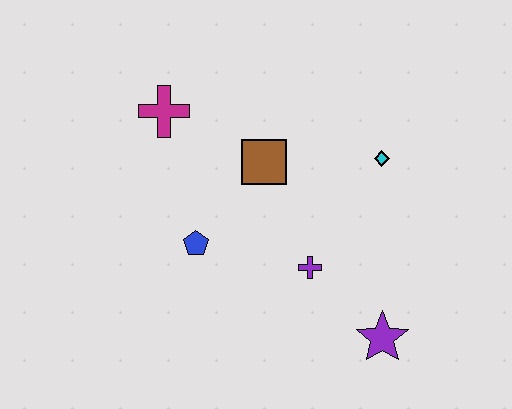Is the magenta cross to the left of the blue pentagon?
Yes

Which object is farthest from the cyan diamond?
The magenta cross is farthest from the cyan diamond.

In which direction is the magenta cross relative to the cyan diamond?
The magenta cross is to the left of the cyan diamond.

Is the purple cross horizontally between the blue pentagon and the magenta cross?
No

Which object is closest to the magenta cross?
The brown square is closest to the magenta cross.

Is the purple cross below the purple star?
No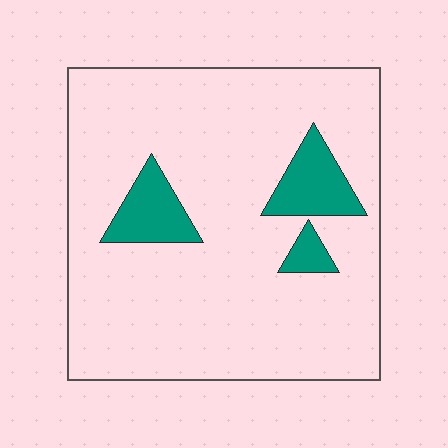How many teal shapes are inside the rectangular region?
3.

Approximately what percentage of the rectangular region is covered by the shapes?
Approximately 10%.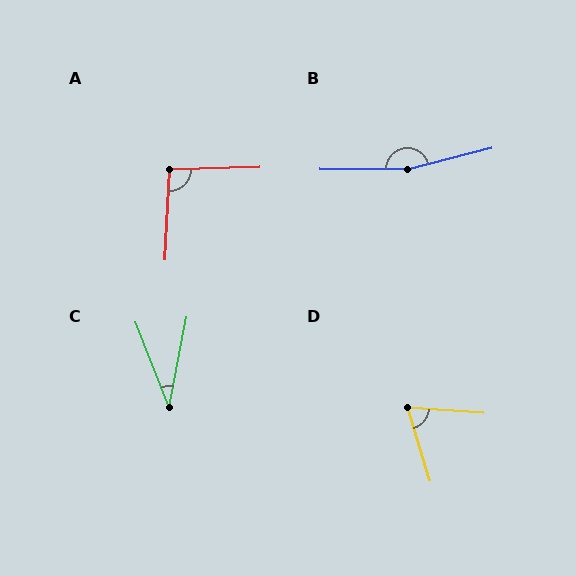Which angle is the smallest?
C, at approximately 33 degrees.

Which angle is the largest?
B, at approximately 166 degrees.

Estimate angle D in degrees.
Approximately 69 degrees.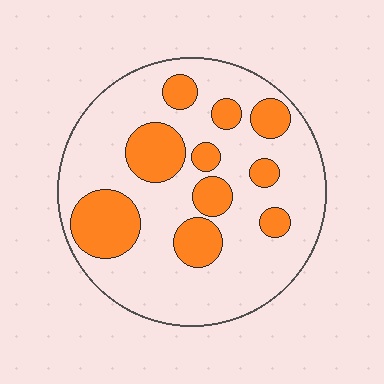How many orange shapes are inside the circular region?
10.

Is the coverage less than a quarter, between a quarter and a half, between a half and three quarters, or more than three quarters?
Between a quarter and a half.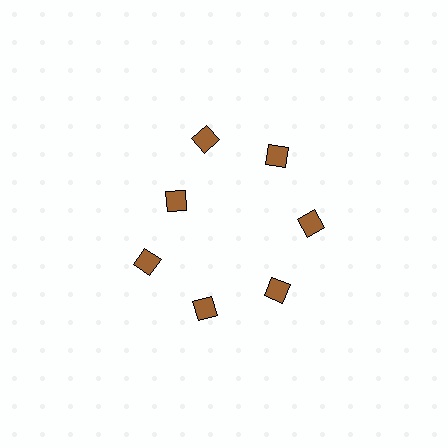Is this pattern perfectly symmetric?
No. The 7 brown diamonds are arranged in a ring, but one element near the 10 o'clock position is pulled inward toward the center, breaking the 7-fold rotational symmetry.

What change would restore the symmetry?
The symmetry would be restored by moving it outward, back onto the ring so that all 7 diamonds sit at equal angles and equal distance from the center.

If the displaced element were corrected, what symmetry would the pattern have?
It would have 7-fold rotational symmetry — the pattern would map onto itself every 51 degrees.